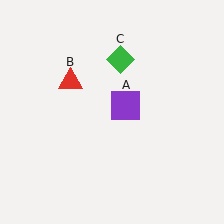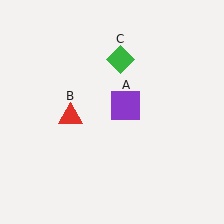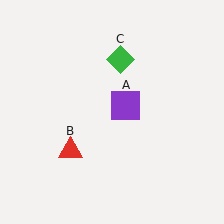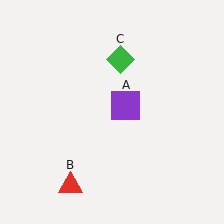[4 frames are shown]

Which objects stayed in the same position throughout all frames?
Purple square (object A) and green diamond (object C) remained stationary.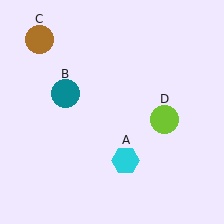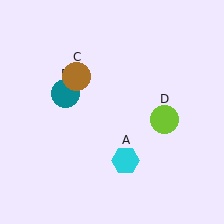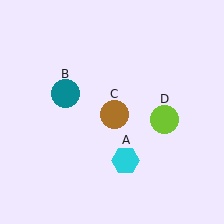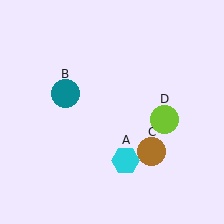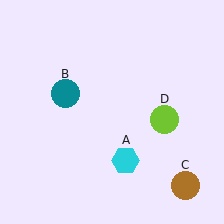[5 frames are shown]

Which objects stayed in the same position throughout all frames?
Cyan hexagon (object A) and teal circle (object B) and lime circle (object D) remained stationary.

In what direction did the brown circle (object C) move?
The brown circle (object C) moved down and to the right.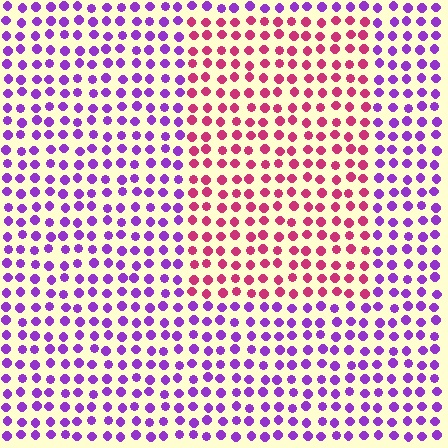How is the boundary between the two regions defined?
The boundary is defined purely by a slight shift in hue (about 55 degrees). Spacing, size, and orientation are identical on both sides.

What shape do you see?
I see a rectangle.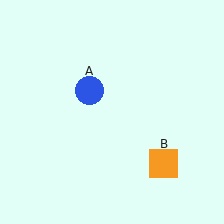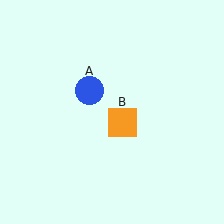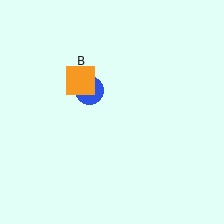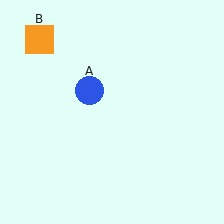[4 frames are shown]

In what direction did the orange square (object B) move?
The orange square (object B) moved up and to the left.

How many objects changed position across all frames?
1 object changed position: orange square (object B).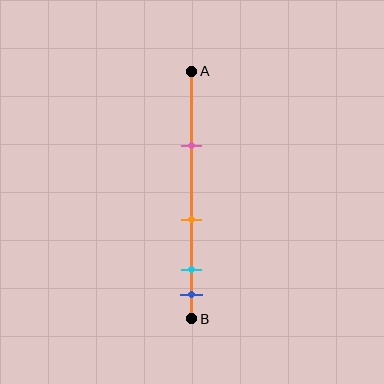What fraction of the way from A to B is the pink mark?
The pink mark is approximately 30% (0.3) of the way from A to B.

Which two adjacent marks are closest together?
The cyan and blue marks are the closest adjacent pair.